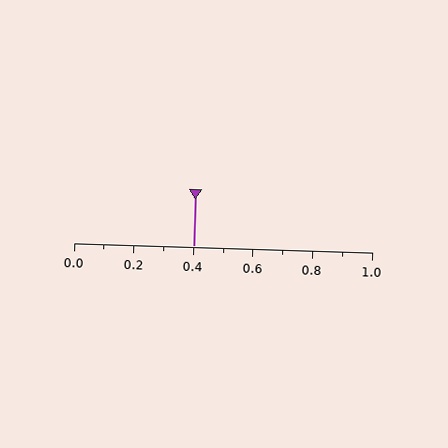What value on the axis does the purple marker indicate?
The marker indicates approximately 0.4.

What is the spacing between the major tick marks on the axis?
The major ticks are spaced 0.2 apart.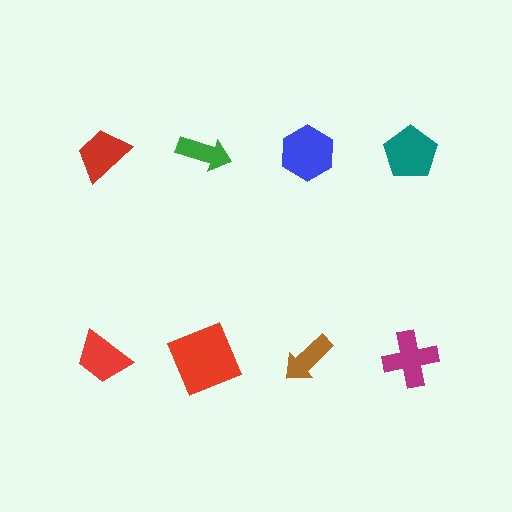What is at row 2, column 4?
A magenta cross.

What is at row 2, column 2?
A red square.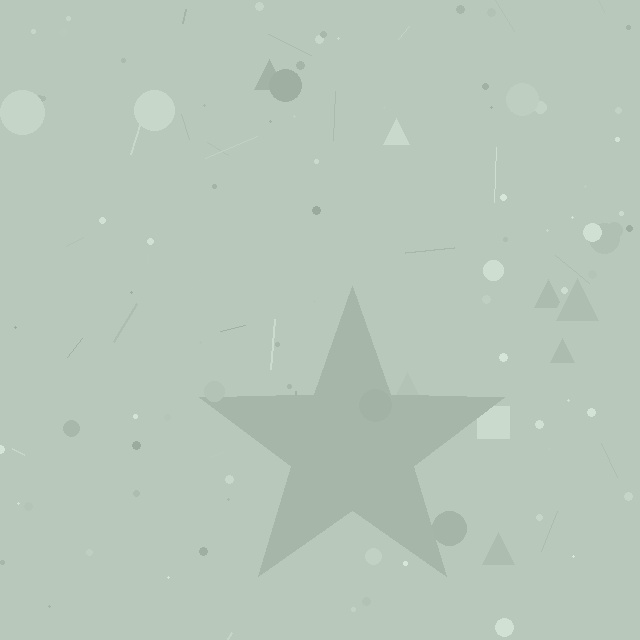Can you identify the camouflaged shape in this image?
The camouflaged shape is a star.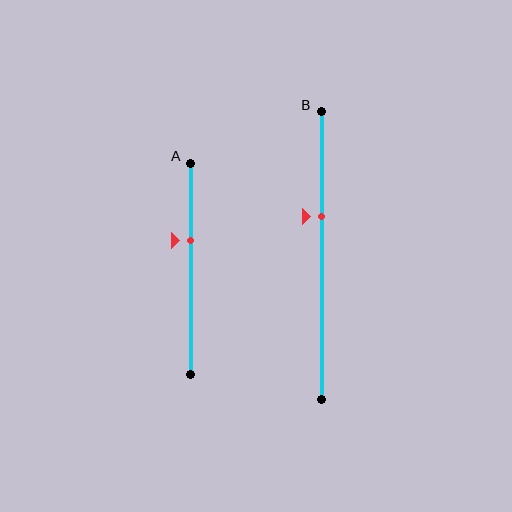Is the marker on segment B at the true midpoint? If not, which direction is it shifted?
No, the marker on segment B is shifted upward by about 13% of the segment length.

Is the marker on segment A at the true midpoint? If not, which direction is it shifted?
No, the marker on segment A is shifted upward by about 13% of the segment length.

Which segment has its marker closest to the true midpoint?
Segment A has its marker closest to the true midpoint.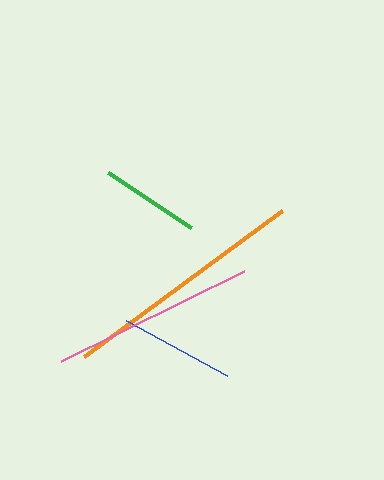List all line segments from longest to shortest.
From longest to shortest: orange, pink, blue, green.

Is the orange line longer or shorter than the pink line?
The orange line is longer than the pink line.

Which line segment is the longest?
The orange line is the longest at approximately 246 pixels.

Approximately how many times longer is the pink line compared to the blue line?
The pink line is approximately 1.8 times the length of the blue line.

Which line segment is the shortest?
The green line is the shortest at approximately 99 pixels.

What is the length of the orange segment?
The orange segment is approximately 246 pixels long.